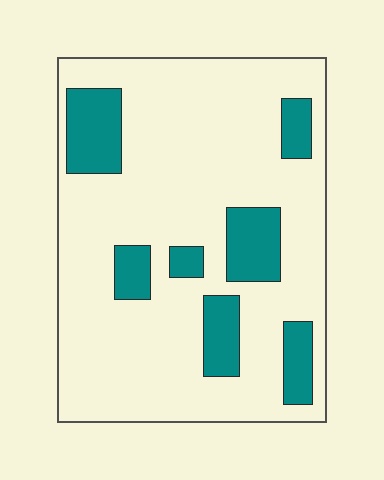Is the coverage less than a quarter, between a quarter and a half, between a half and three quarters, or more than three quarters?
Less than a quarter.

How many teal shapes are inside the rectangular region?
7.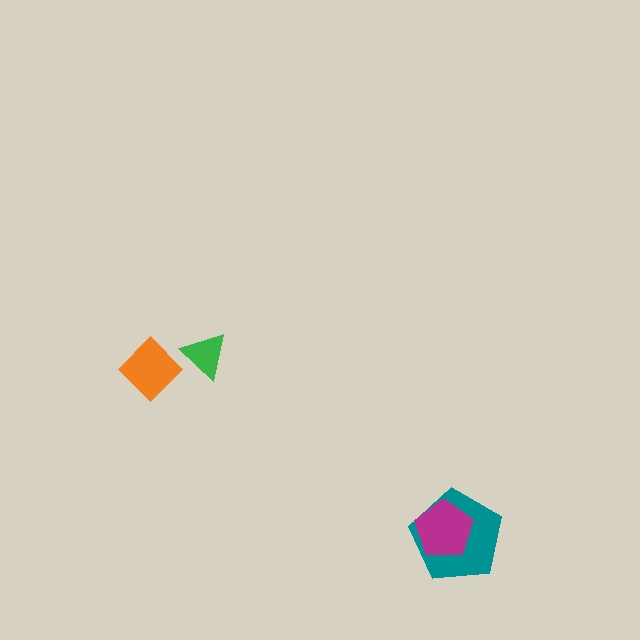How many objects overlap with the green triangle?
0 objects overlap with the green triangle.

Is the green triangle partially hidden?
No, no other shape covers it.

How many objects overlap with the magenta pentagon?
1 object overlaps with the magenta pentagon.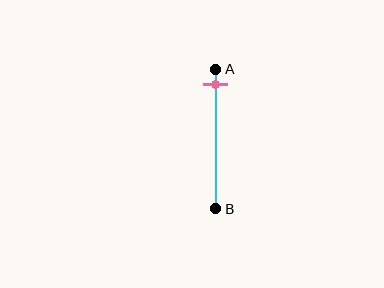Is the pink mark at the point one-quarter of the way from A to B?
No, the mark is at about 10% from A, not at the 25% one-quarter point.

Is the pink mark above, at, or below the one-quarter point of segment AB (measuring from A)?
The pink mark is above the one-quarter point of segment AB.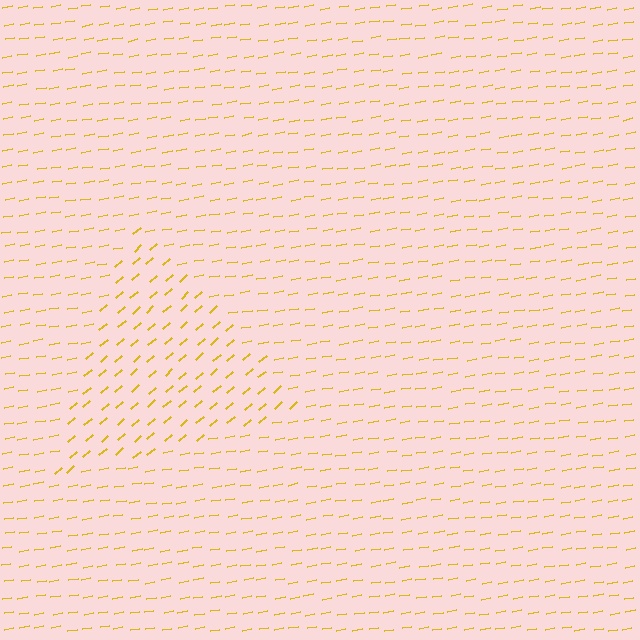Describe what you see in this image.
The image is filled with small yellow line segments. A triangle region in the image has lines oriented differently from the surrounding lines, creating a visible texture boundary.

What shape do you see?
I see a triangle.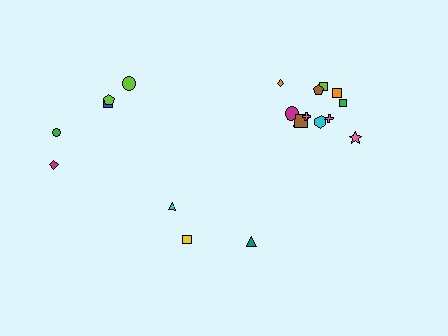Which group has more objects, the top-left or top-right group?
The top-right group.